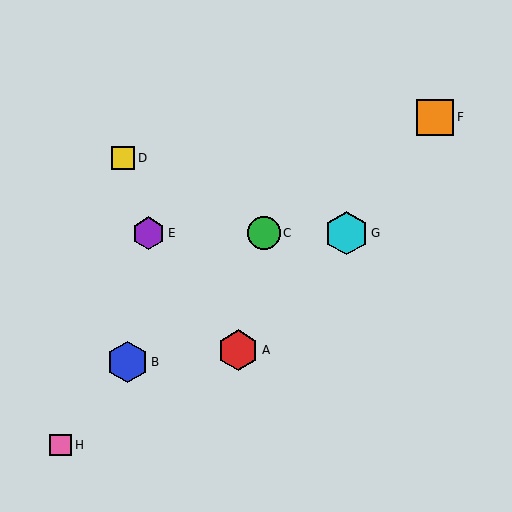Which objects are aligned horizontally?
Objects C, E, G are aligned horizontally.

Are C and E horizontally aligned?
Yes, both are at y≈233.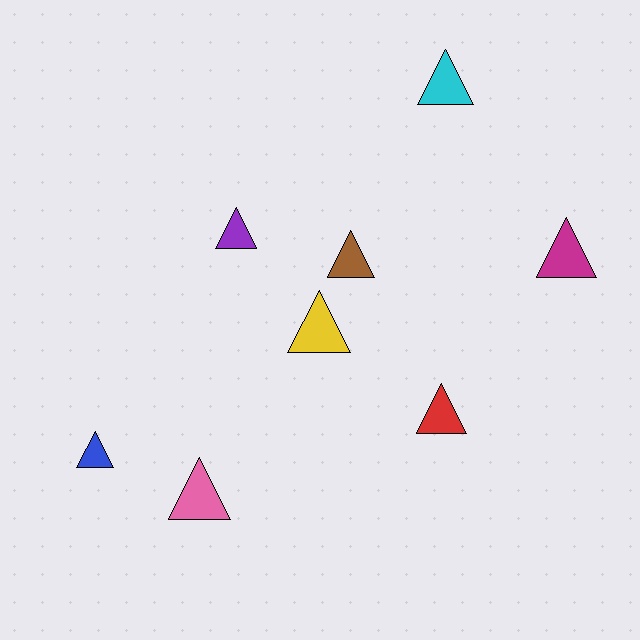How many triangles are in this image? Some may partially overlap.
There are 8 triangles.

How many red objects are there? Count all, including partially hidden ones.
There is 1 red object.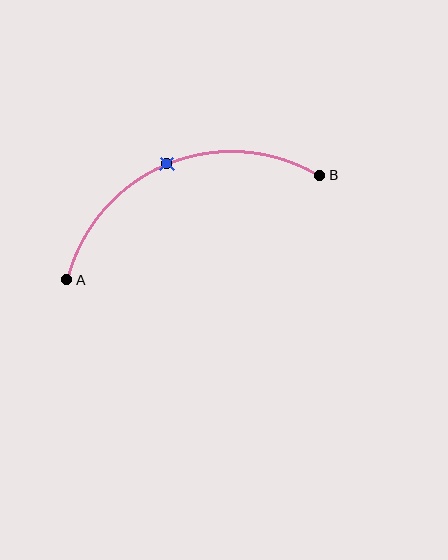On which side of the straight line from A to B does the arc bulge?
The arc bulges above the straight line connecting A and B.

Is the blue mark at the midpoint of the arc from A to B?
Yes. The blue mark lies on the arc at equal arc-length from both A and B — it is the arc midpoint.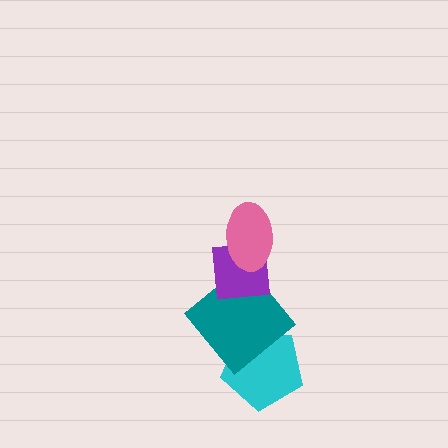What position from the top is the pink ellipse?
The pink ellipse is 1st from the top.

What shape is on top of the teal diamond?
The purple square is on top of the teal diamond.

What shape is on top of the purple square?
The pink ellipse is on top of the purple square.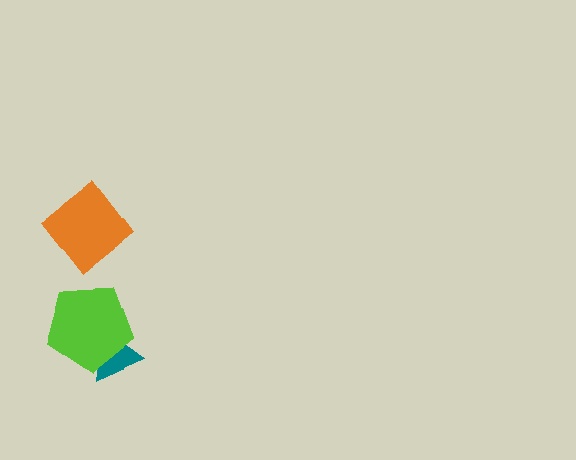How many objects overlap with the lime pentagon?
1 object overlaps with the lime pentagon.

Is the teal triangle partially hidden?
Yes, it is partially covered by another shape.